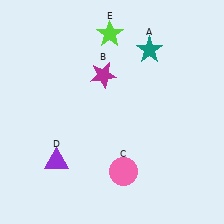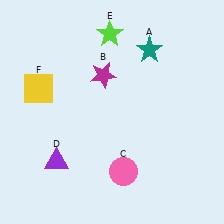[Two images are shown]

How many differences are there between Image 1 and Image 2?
There is 1 difference between the two images.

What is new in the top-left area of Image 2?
A yellow square (F) was added in the top-left area of Image 2.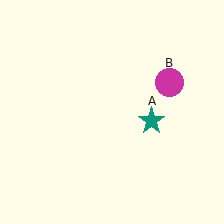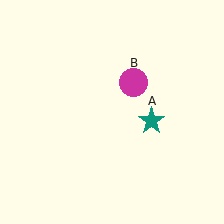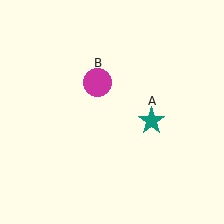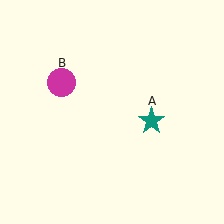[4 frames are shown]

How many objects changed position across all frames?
1 object changed position: magenta circle (object B).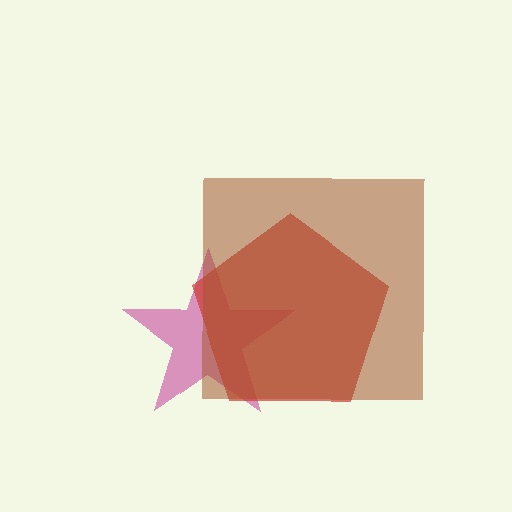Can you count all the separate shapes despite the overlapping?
Yes, there are 3 separate shapes.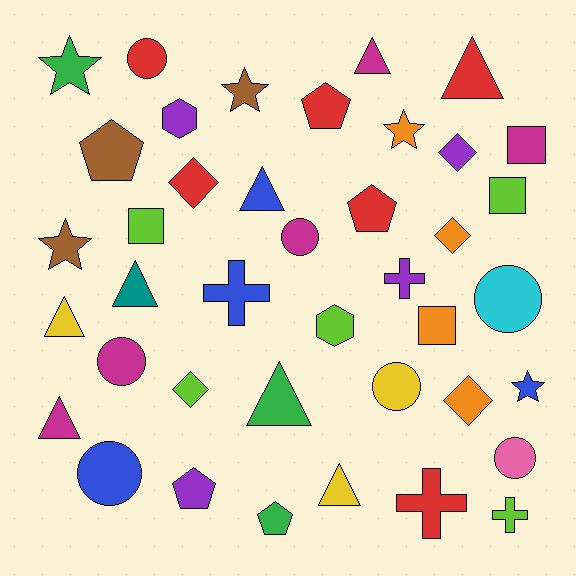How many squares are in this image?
There are 4 squares.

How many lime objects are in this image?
There are 5 lime objects.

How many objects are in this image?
There are 40 objects.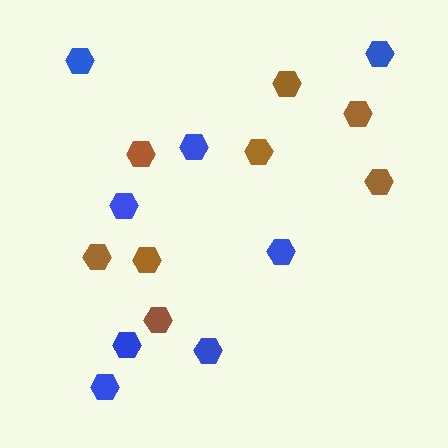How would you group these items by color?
There are 2 groups: one group of blue hexagons (8) and one group of brown hexagons (8).